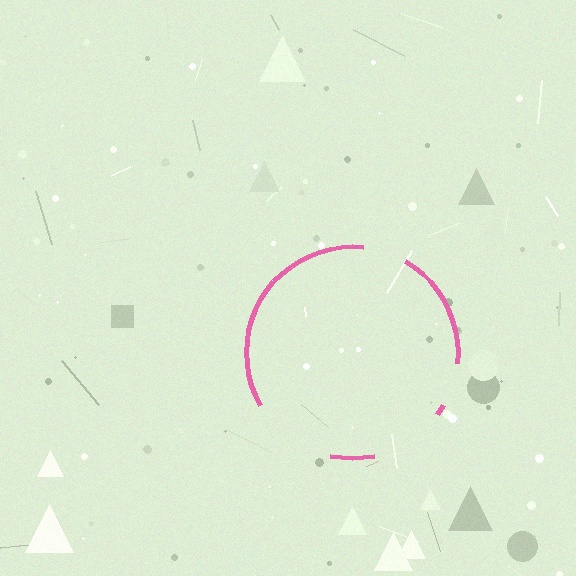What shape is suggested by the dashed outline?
The dashed outline suggests a circle.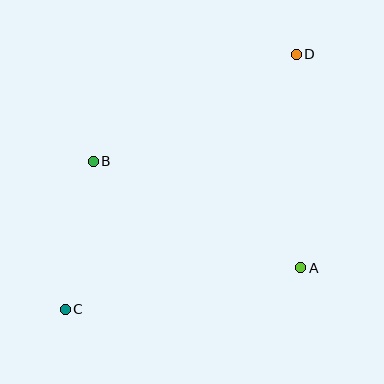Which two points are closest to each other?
Points B and C are closest to each other.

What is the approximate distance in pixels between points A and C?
The distance between A and C is approximately 239 pixels.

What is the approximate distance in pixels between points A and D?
The distance between A and D is approximately 213 pixels.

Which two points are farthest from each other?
Points C and D are farthest from each other.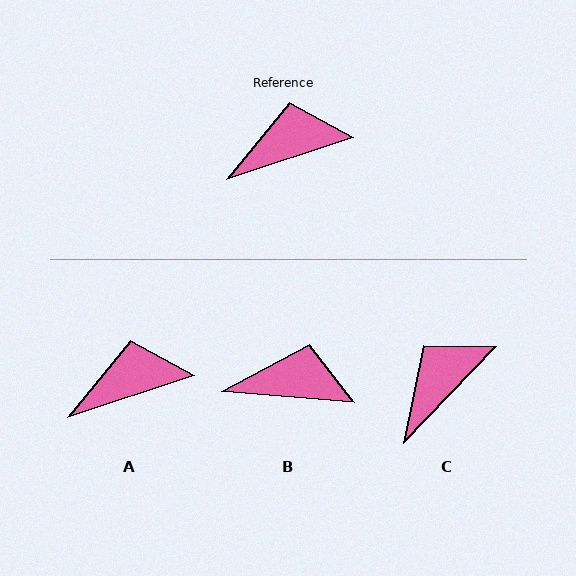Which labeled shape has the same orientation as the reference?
A.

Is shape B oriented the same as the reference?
No, it is off by about 23 degrees.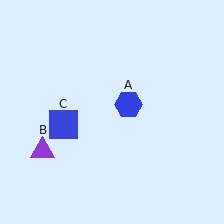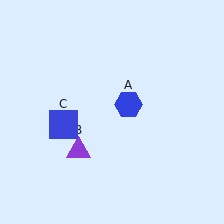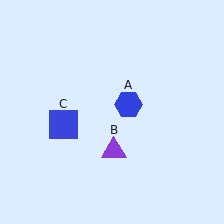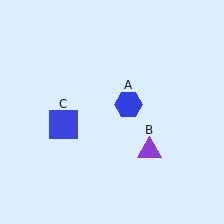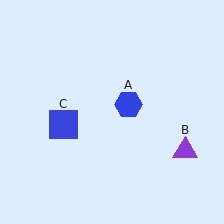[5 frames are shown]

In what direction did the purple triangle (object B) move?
The purple triangle (object B) moved right.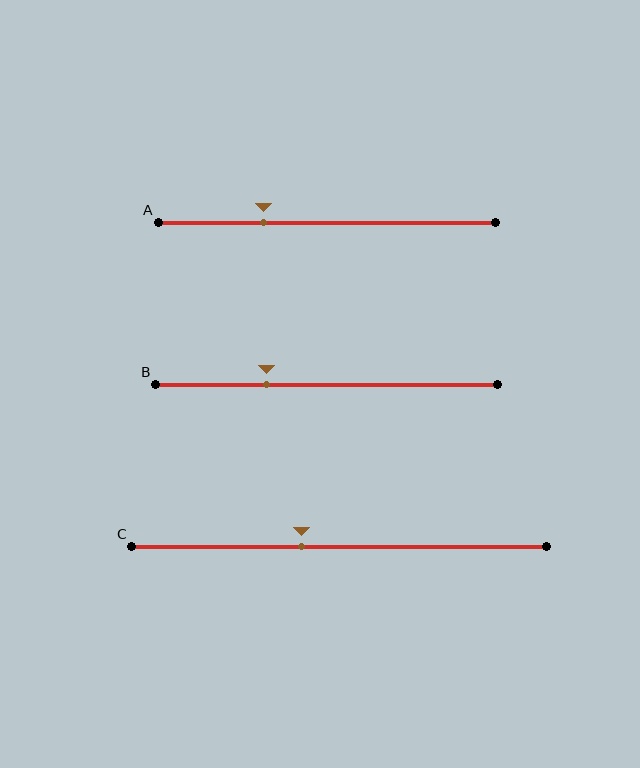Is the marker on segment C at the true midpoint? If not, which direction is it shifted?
No, the marker on segment C is shifted to the left by about 9% of the segment length.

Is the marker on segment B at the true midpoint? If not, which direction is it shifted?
No, the marker on segment B is shifted to the left by about 18% of the segment length.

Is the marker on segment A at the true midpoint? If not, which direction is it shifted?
No, the marker on segment A is shifted to the left by about 19% of the segment length.